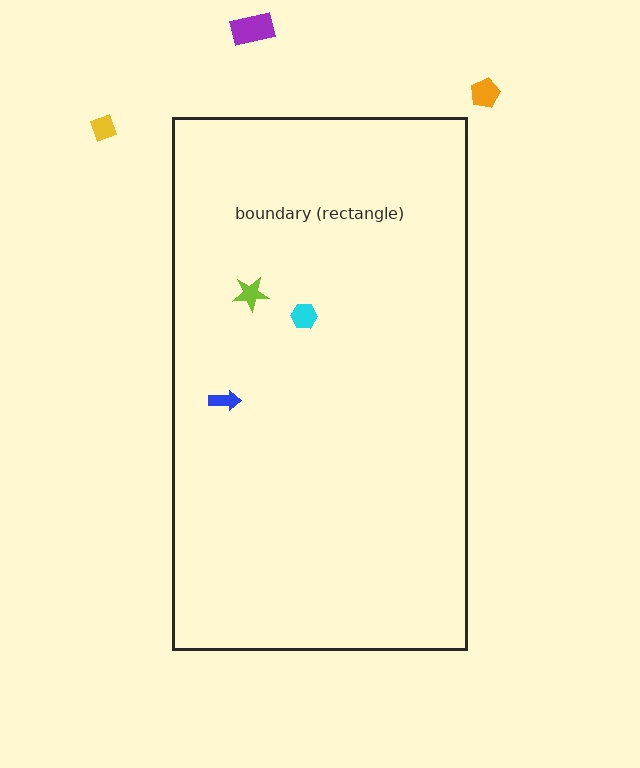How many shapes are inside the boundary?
3 inside, 3 outside.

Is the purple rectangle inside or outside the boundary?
Outside.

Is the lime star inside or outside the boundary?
Inside.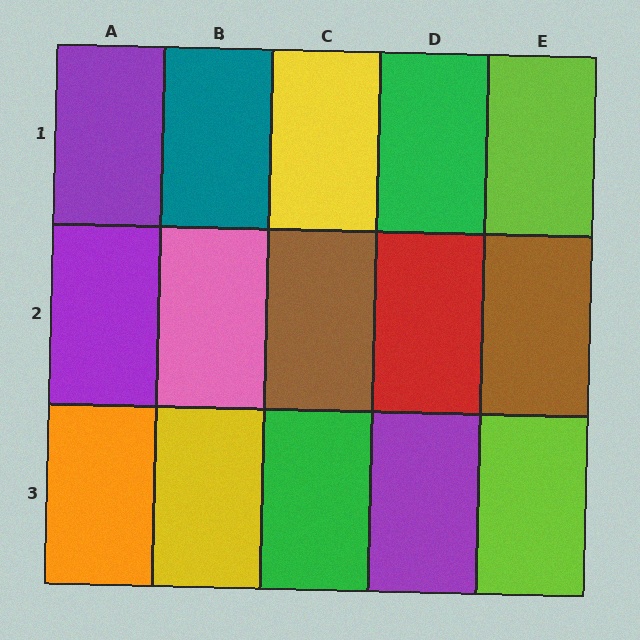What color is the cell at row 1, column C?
Yellow.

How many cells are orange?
1 cell is orange.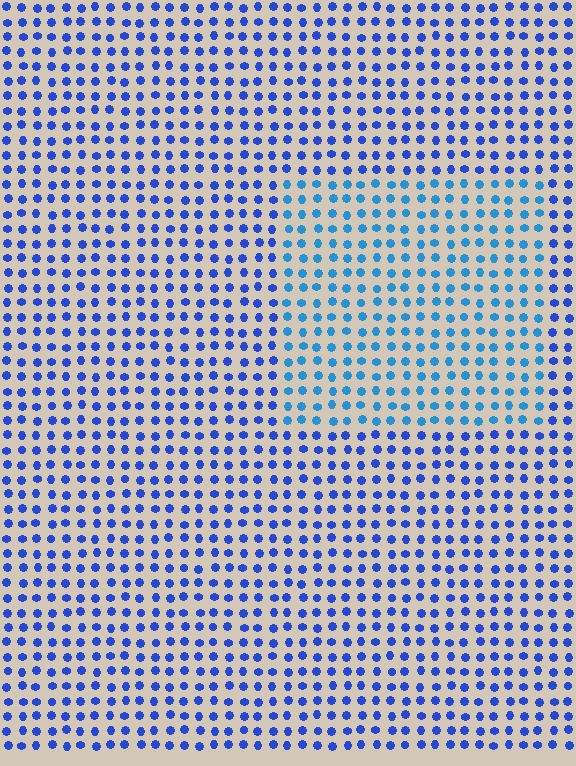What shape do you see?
I see a rectangle.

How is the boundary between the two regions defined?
The boundary is defined purely by a slight shift in hue (about 27 degrees). Spacing, size, and orientation are identical on both sides.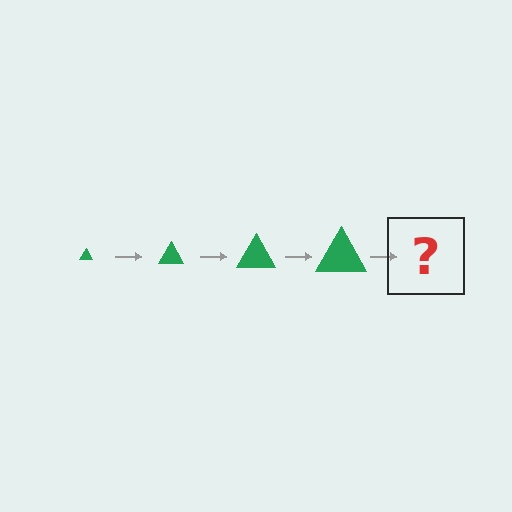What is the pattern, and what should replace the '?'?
The pattern is that the triangle gets progressively larger each step. The '?' should be a green triangle, larger than the previous one.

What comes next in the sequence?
The next element should be a green triangle, larger than the previous one.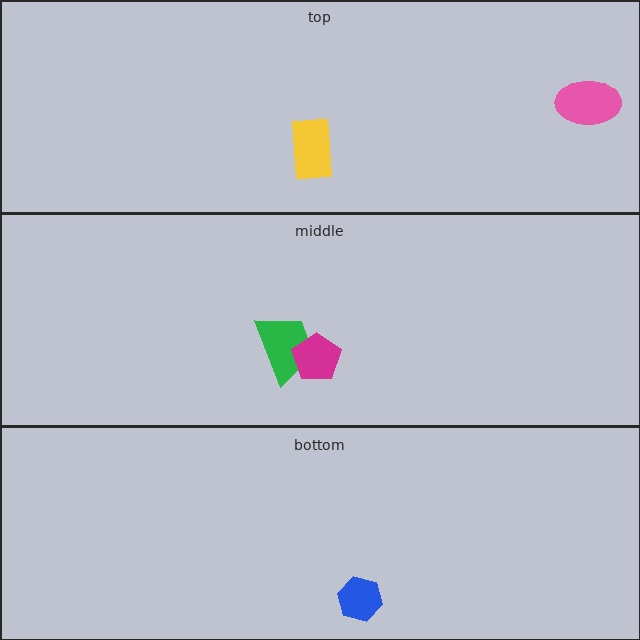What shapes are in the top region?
The pink ellipse, the yellow rectangle.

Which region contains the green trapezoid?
The middle region.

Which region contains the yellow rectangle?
The top region.